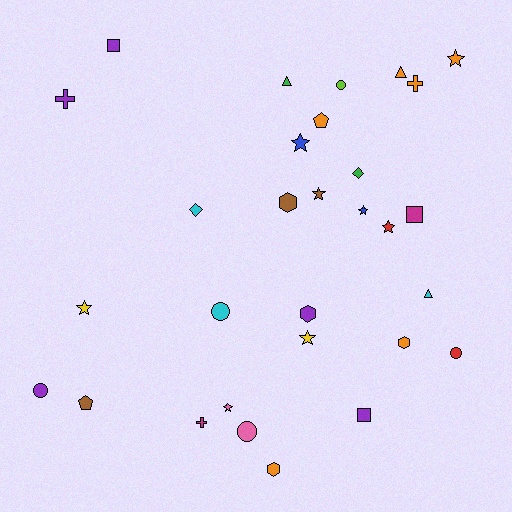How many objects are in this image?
There are 30 objects.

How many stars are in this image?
There are 8 stars.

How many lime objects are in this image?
There is 1 lime object.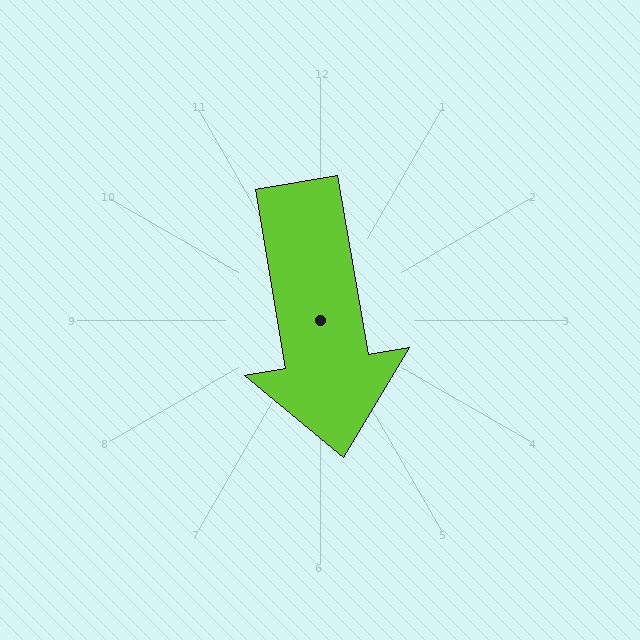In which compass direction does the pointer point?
South.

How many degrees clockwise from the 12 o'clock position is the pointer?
Approximately 170 degrees.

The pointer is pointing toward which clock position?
Roughly 6 o'clock.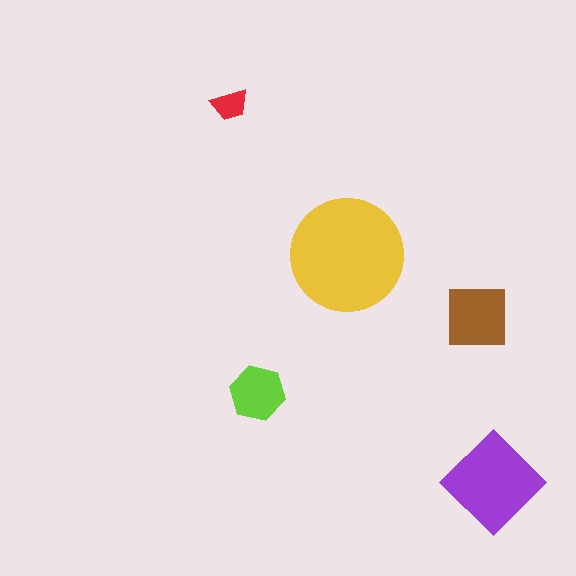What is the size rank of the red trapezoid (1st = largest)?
5th.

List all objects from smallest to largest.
The red trapezoid, the lime hexagon, the brown square, the purple diamond, the yellow circle.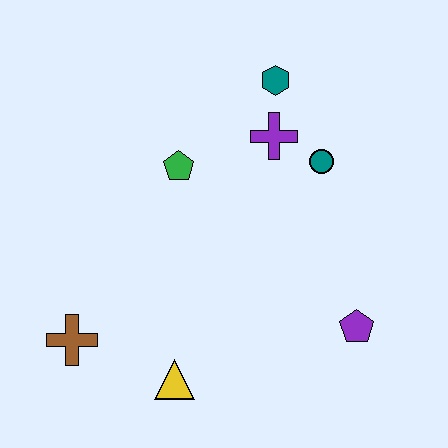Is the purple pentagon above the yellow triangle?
Yes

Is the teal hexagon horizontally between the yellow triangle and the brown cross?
No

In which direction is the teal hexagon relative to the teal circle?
The teal hexagon is above the teal circle.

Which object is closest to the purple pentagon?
The teal circle is closest to the purple pentagon.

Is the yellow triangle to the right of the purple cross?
No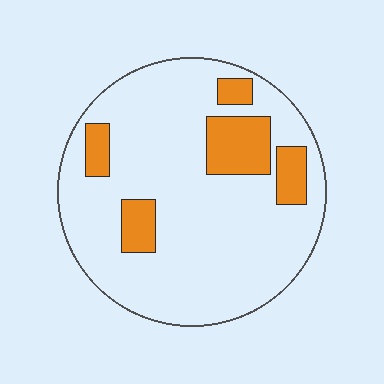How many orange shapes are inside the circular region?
5.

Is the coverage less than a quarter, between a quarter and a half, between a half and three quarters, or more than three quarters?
Less than a quarter.